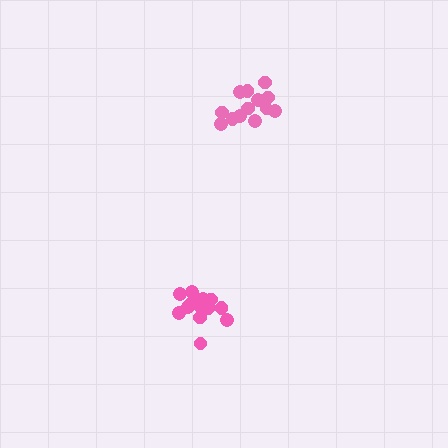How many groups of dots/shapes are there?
There are 2 groups.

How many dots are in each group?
Group 1: 14 dots, Group 2: 13 dots (27 total).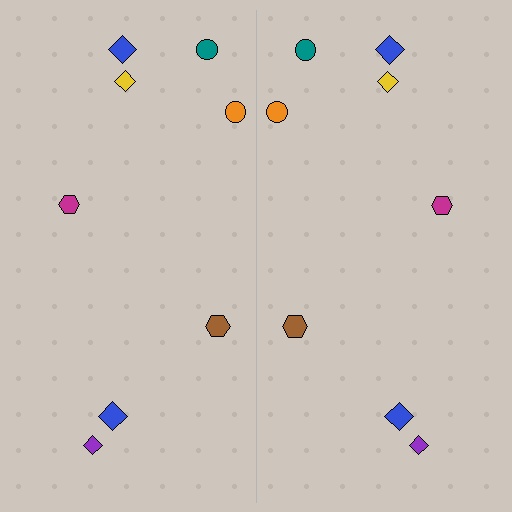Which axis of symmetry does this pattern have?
The pattern has a vertical axis of symmetry running through the center of the image.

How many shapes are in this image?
There are 16 shapes in this image.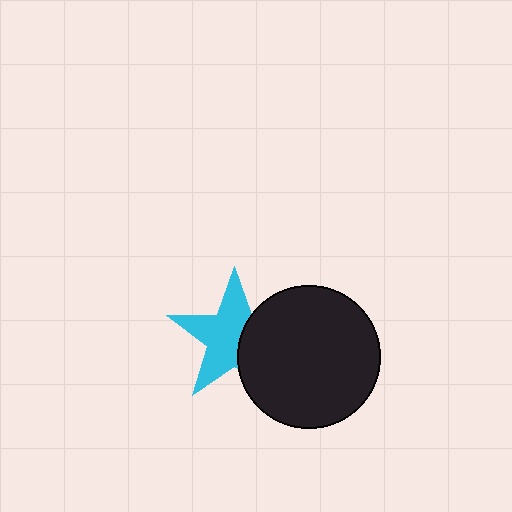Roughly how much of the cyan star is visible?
About half of it is visible (roughly 62%).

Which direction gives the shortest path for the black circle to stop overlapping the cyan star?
Moving right gives the shortest separation.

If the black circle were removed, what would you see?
You would see the complete cyan star.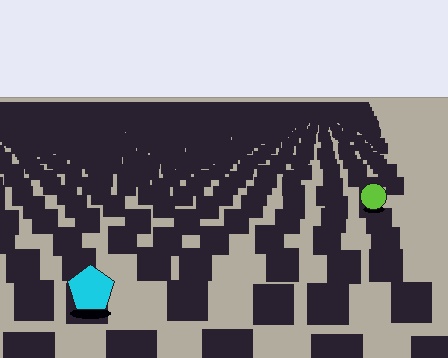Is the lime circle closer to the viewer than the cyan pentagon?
No. The cyan pentagon is closer — you can tell from the texture gradient: the ground texture is coarser near it.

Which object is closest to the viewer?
The cyan pentagon is closest. The texture marks near it are larger and more spread out.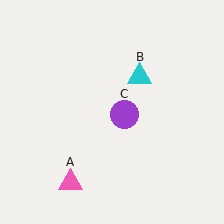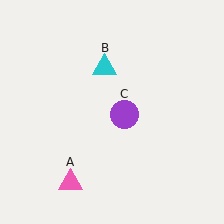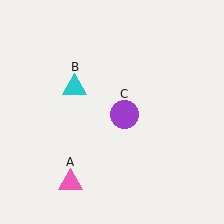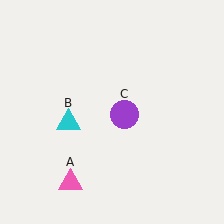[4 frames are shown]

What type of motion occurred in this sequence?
The cyan triangle (object B) rotated counterclockwise around the center of the scene.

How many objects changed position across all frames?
1 object changed position: cyan triangle (object B).